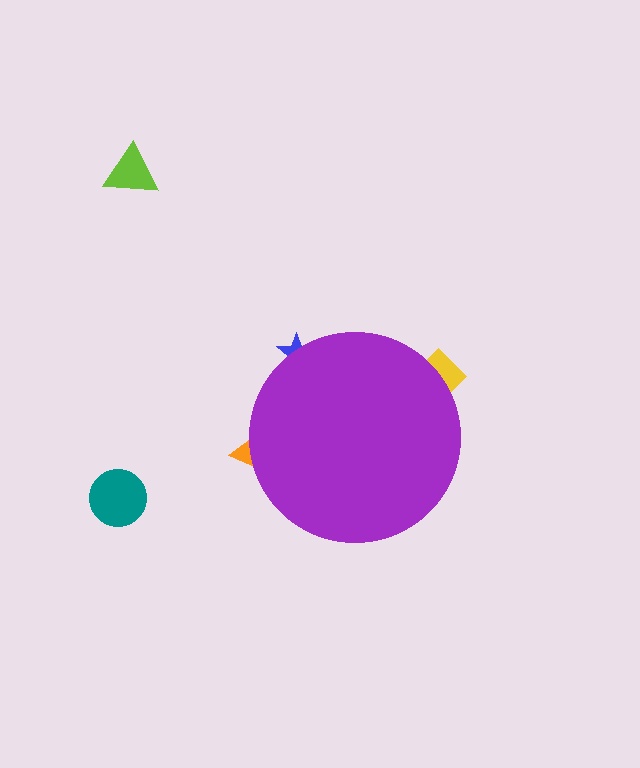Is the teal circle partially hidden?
No, the teal circle is fully visible.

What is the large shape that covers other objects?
A purple circle.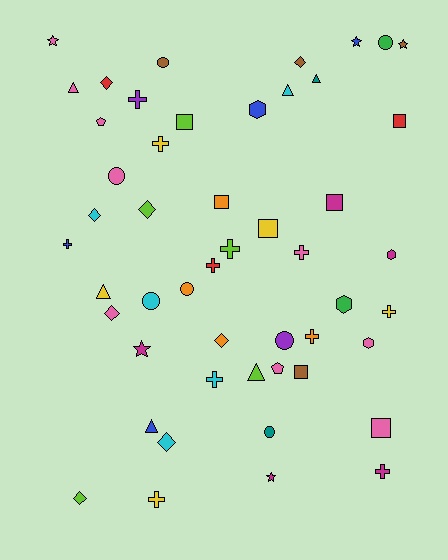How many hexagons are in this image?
There are 4 hexagons.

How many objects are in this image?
There are 50 objects.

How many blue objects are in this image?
There are 4 blue objects.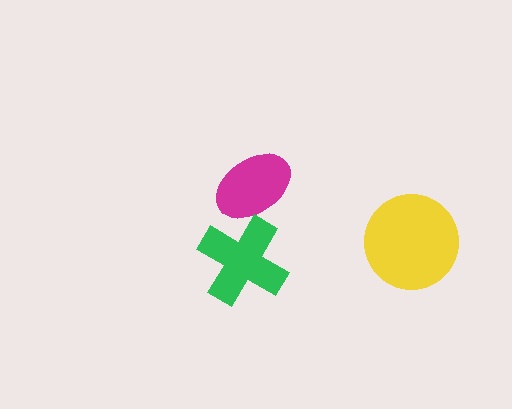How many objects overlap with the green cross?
1 object overlaps with the green cross.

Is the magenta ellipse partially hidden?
Yes, it is partially covered by another shape.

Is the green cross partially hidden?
No, no other shape covers it.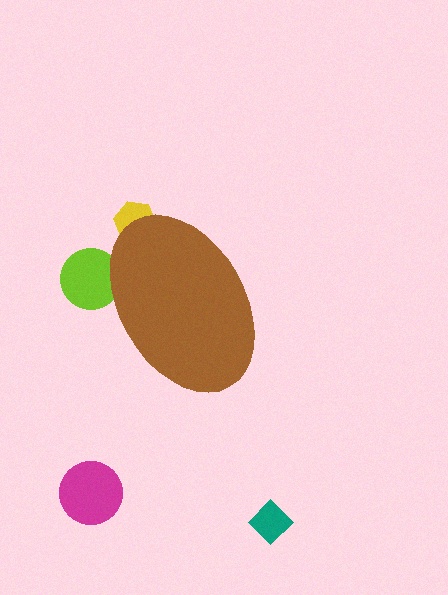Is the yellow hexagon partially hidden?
Yes, the yellow hexagon is partially hidden behind the brown ellipse.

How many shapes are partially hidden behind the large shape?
2 shapes are partially hidden.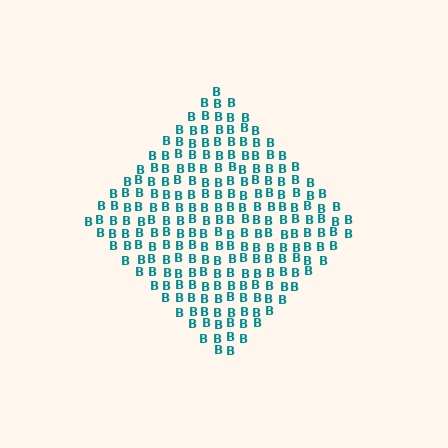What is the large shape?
The large shape is a diamond.